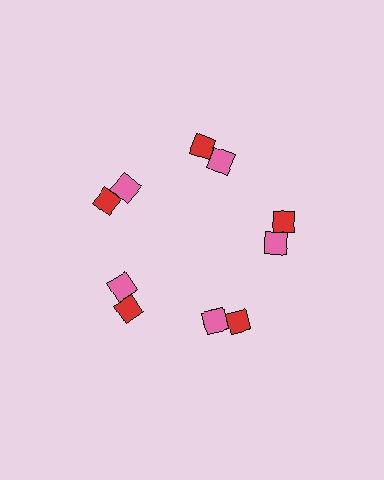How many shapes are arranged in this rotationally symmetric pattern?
There are 10 shapes, arranged in 5 groups of 2.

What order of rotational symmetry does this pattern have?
This pattern has 5-fold rotational symmetry.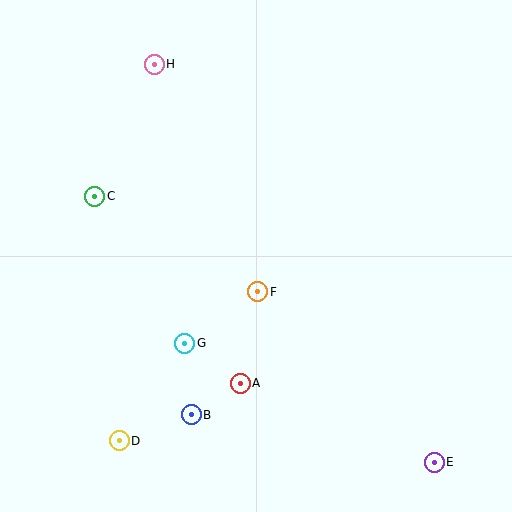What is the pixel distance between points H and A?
The distance between H and A is 331 pixels.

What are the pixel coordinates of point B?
Point B is at (191, 415).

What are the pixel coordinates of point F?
Point F is at (258, 292).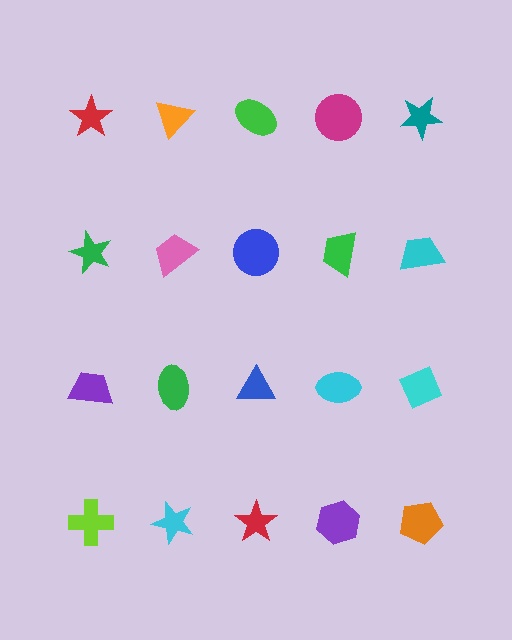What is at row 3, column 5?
A cyan diamond.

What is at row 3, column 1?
A purple trapezoid.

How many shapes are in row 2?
5 shapes.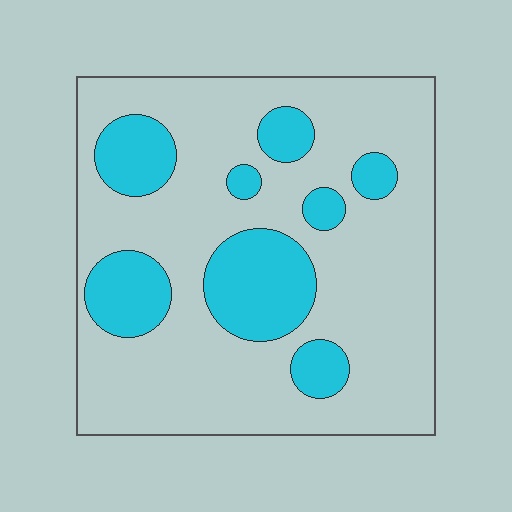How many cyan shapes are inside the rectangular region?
8.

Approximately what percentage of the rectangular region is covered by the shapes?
Approximately 25%.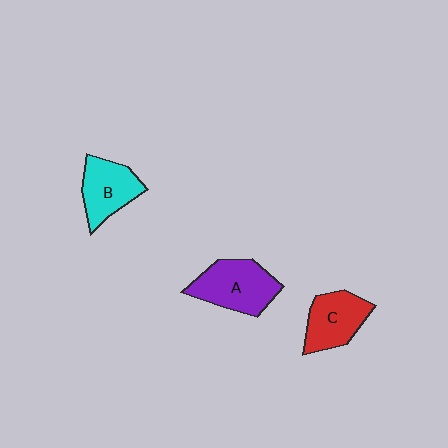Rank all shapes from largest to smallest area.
From largest to smallest: A (purple), C (red), B (cyan).